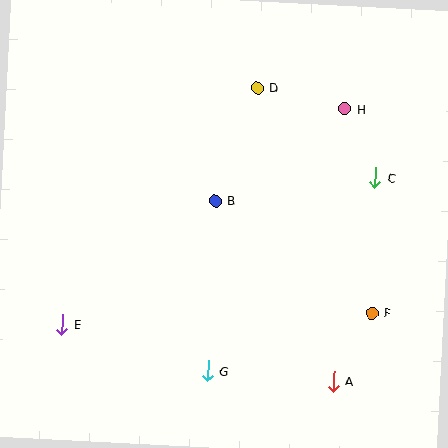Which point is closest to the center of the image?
Point B at (215, 201) is closest to the center.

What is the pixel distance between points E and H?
The distance between E and H is 356 pixels.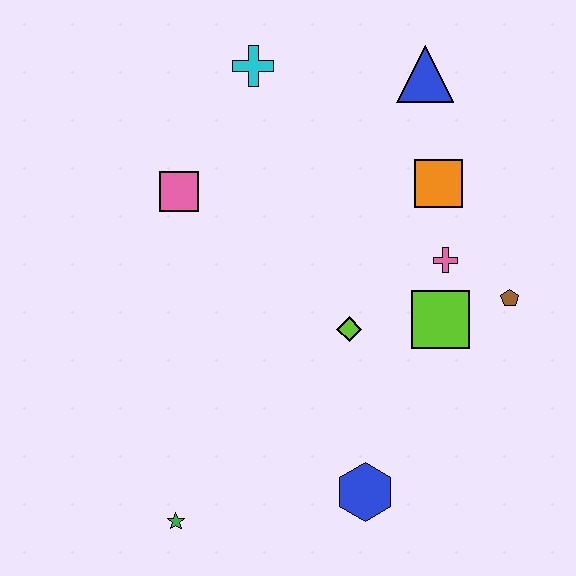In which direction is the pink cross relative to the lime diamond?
The pink cross is to the right of the lime diamond.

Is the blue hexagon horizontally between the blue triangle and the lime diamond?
Yes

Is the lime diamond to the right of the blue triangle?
No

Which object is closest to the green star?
The blue hexagon is closest to the green star.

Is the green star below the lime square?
Yes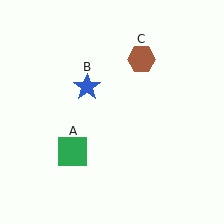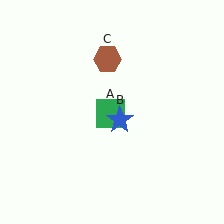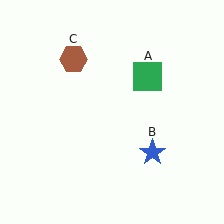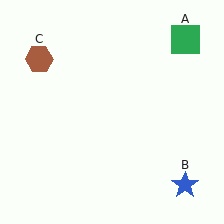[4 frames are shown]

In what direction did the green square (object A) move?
The green square (object A) moved up and to the right.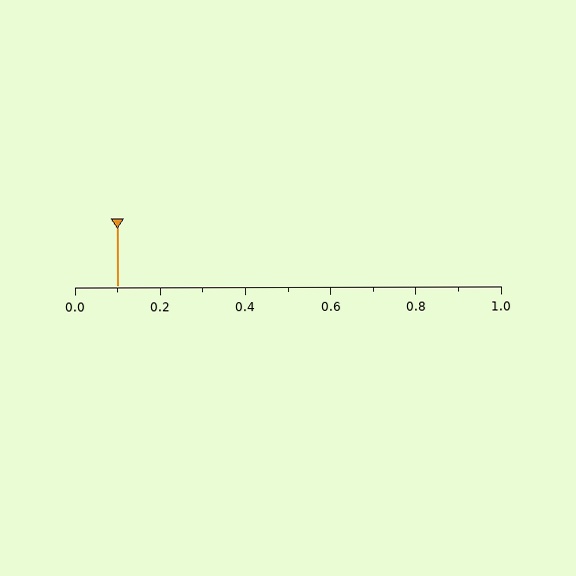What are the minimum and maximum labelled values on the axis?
The axis runs from 0.0 to 1.0.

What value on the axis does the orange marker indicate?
The marker indicates approximately 0.1.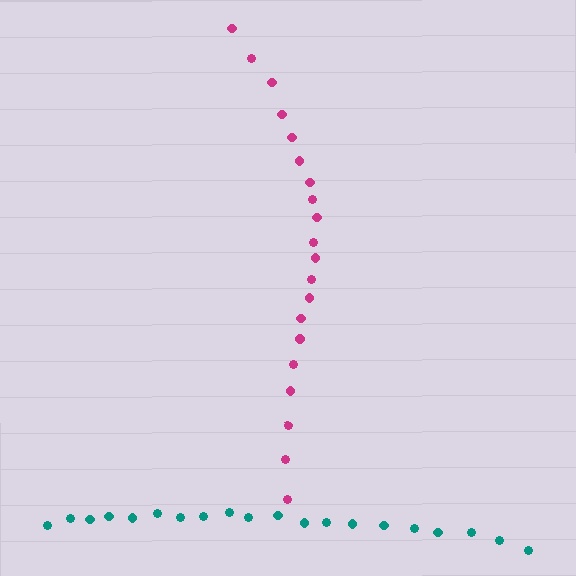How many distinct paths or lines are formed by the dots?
There are 2 distinct paths.